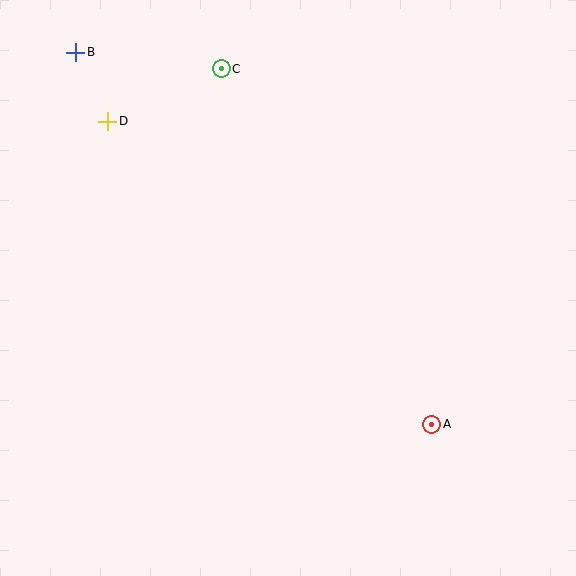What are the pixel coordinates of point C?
Point C is at (221, 69).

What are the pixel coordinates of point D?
Point D is at (108, 121).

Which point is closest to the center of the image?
Point A at (432, 424) is closest to the center.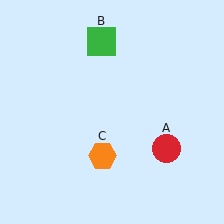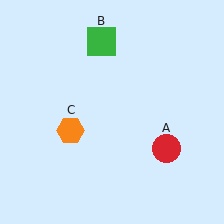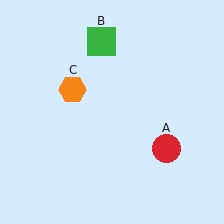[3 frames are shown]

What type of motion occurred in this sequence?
The orange hexagon (object C) rotated clockwise around the center of the scene.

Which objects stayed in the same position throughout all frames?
Red circle (object A) and green square (object B) remained stationary.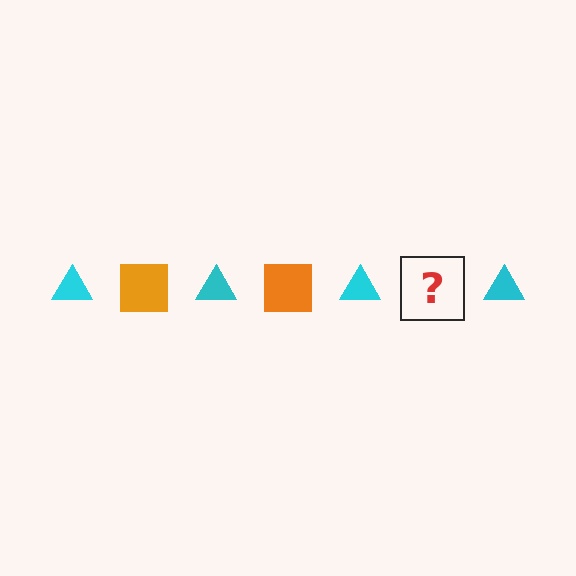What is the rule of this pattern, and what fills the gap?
The rule is that the pattern alternates between cyan triangle and orange square. The gap should be filled with an orange square.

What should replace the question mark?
The question mark should be replaced with an orange square.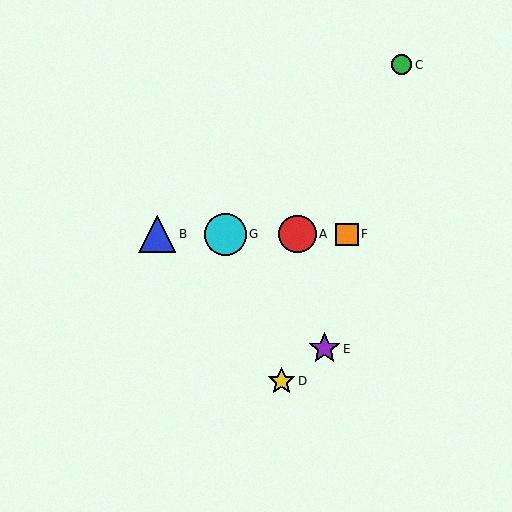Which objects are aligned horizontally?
Objects A, B, F, G are aligned horizontally.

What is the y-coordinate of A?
Object A is at y≈234.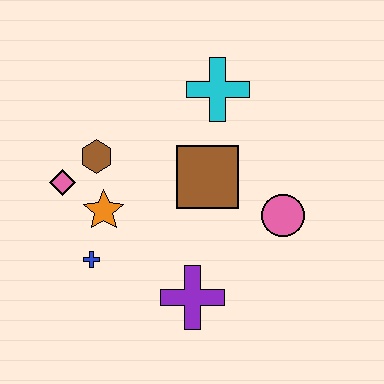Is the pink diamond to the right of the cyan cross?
No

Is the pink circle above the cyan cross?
No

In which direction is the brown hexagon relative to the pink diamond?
The brown hexagon is to the right of the pink diamond.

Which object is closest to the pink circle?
The brown square is closest to the pink circle.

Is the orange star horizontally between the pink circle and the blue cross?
Yes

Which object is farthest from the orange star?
The pink circle is farthest from the orange star.